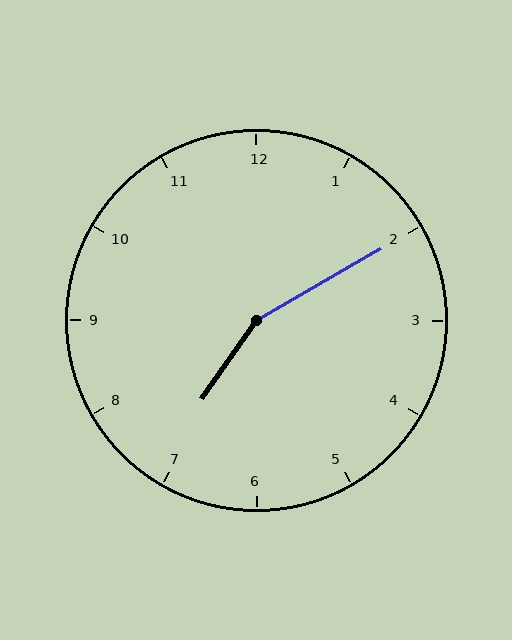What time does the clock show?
7:10.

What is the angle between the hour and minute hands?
Approximately 155 degrees.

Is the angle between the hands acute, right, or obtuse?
It is obtuse.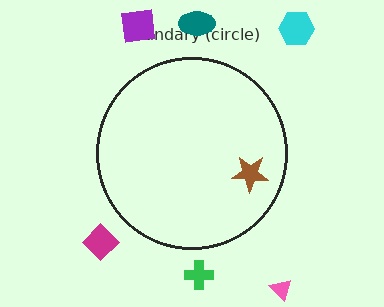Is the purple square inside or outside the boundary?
Outside.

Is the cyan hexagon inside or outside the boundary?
Outside.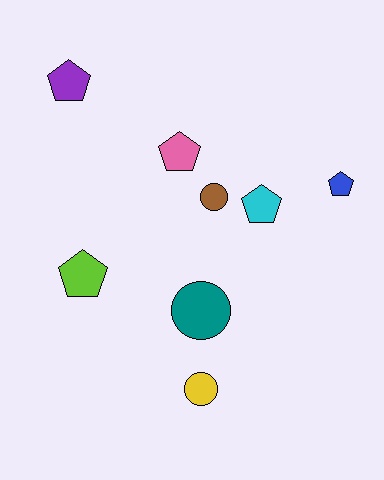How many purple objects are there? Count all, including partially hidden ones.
There is 1 purple object.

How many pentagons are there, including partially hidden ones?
There are 5 pentagons.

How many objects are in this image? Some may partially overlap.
There are 8 objects.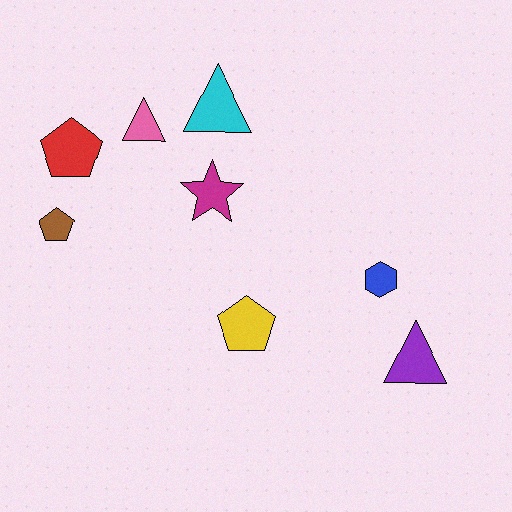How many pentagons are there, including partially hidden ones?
There are 3 pentagons.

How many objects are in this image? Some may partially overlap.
There are 8 objects.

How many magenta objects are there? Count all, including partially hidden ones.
There is 1 magenta object.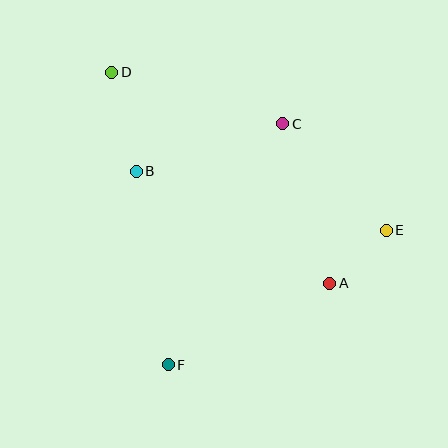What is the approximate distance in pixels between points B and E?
The distance between B and E is approximately 257 pixels.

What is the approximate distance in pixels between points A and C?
The distance between A and C is approximately 166 pixels.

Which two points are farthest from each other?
Points D and E are farthest from each other.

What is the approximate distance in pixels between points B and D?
The distance between B and D is approximately 102 pixels.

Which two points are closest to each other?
Points A and E are closest to each other.